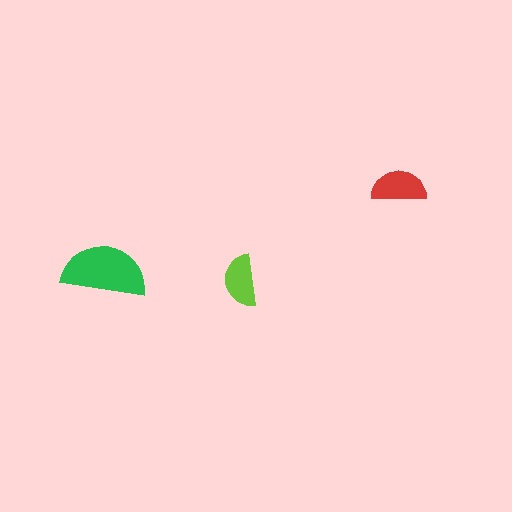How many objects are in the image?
There are 3 objects in the image.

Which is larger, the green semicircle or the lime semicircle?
The green one.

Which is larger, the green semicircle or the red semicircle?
The green one.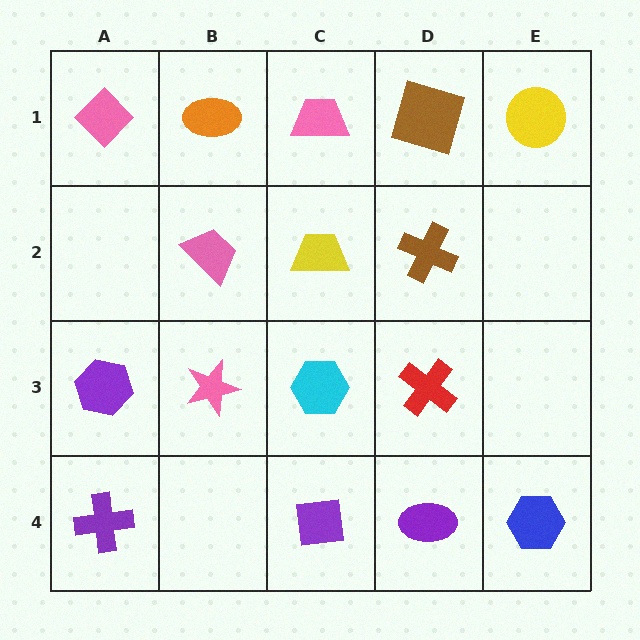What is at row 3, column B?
A pink star.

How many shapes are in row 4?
4 shapes.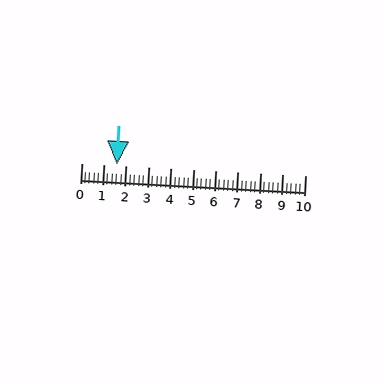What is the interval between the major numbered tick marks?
The major tick marks are spaced 1 units apart.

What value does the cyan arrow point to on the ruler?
The cyan arrow points to approximately 1.6.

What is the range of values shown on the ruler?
The ruler shows values from 0 to 10.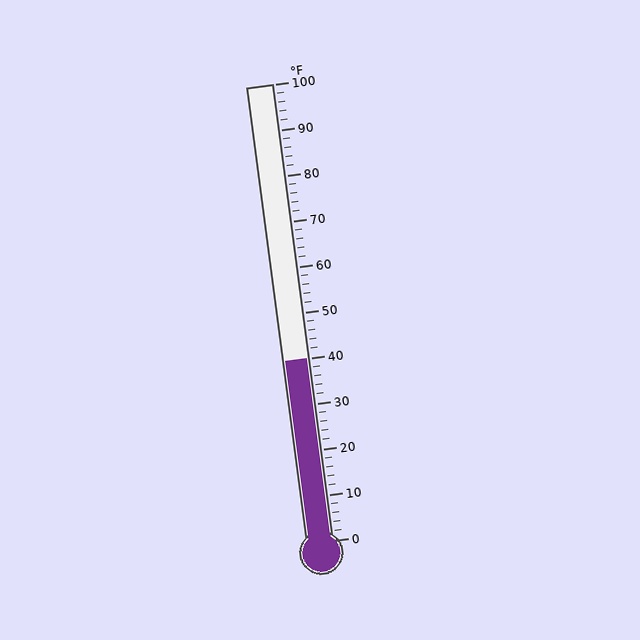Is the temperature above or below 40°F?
The temperature is at 40°F.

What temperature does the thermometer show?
The thermometer shows approximately 40°F.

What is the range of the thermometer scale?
The thermometer scale ranges from 0°F to 100°F.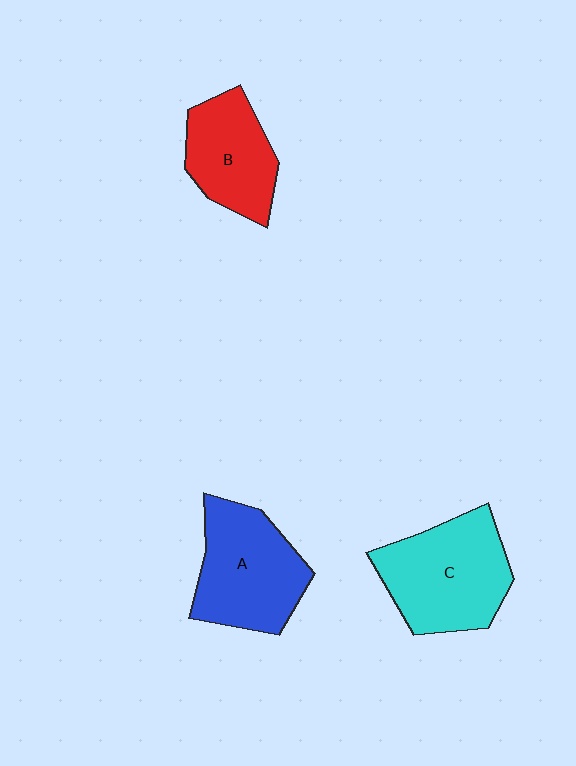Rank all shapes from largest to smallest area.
From largest to smallest: C (cyan), A (blue), B (red).